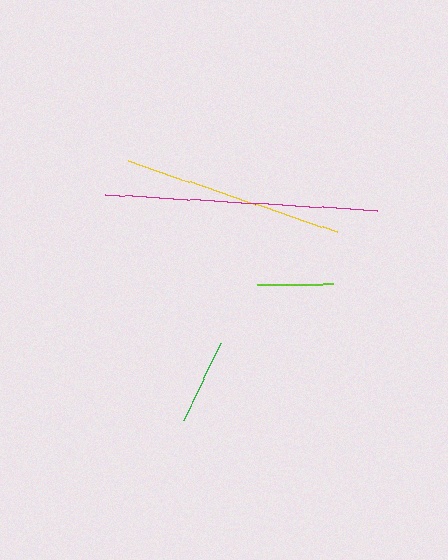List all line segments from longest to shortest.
From longest to shortest: magenta, yellow, green, lime.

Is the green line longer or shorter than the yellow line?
The yellow line is longer than the green line.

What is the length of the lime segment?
The lime segment is approximately 76 pixels long.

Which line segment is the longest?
The magenta line is the longest at approximately 272 pixels.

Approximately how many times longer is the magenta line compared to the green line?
The magenta line is approximately 3.2 times the length of the green line.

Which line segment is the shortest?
The lime line is the shortest at approximately 76 pixels.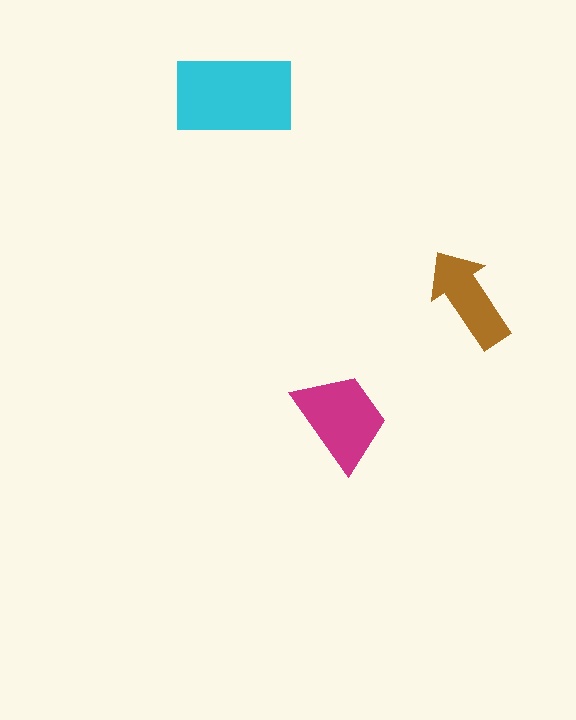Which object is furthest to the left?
The cyan rectangle is leftmost.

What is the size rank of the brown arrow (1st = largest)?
3rd.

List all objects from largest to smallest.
The cyan rectangle, the magenta trapezoid, the brown arrow.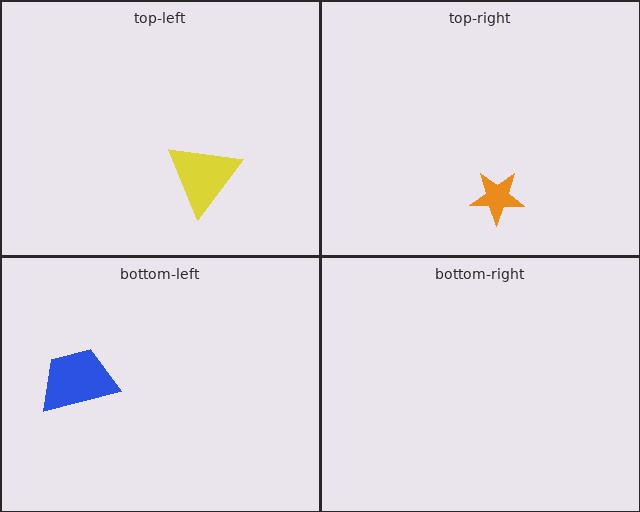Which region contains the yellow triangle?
The top-left region.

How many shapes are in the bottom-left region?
1.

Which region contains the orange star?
The top-right region.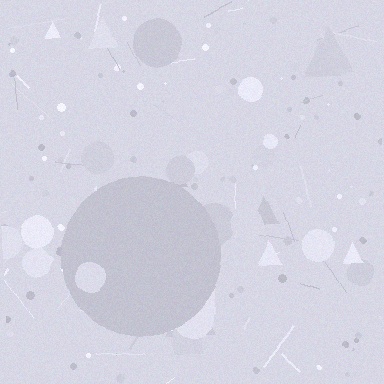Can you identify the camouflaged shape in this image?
The camouflaged shape is a circle.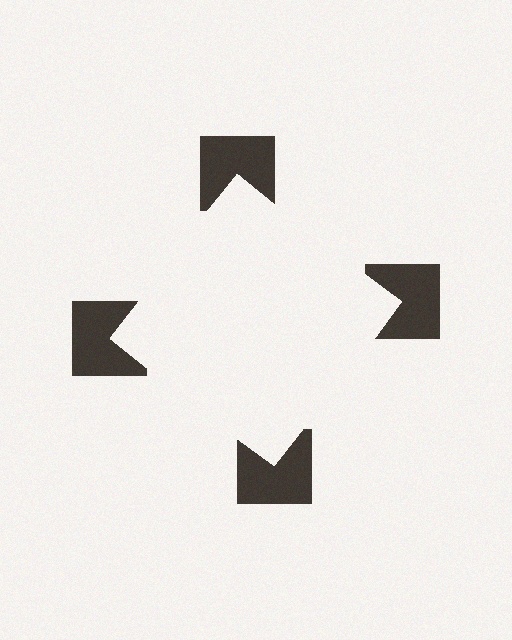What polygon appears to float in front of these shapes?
An illusory square — its edges are inferred from the aligned wedge cuts in the notched squares, not physically drawn.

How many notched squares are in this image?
There are 4 — one at each vertex of the illusory square.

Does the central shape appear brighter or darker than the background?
It typically appears slightly brighter than the background, even though no actual brightness change is drawn.